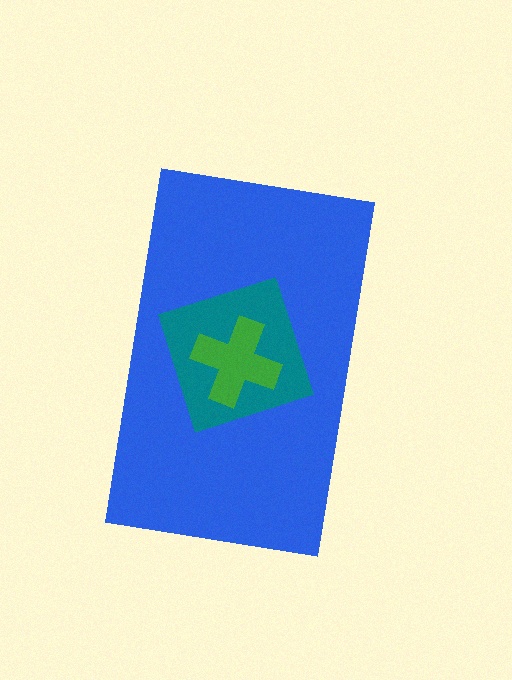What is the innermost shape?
The green cross.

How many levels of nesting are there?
3.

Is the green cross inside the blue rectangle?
Yes.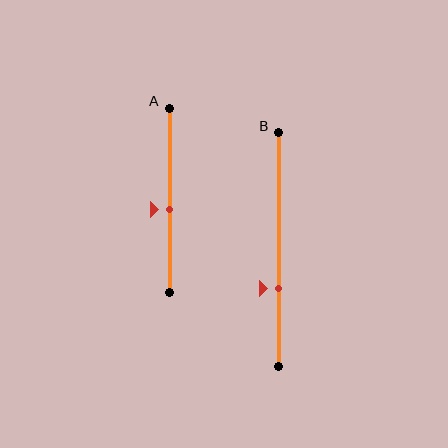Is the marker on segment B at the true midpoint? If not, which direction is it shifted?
No, the marker on segment B is shifted downward by about 17% of the segment length.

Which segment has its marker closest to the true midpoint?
Segment A has its marker closest to the true midpoint.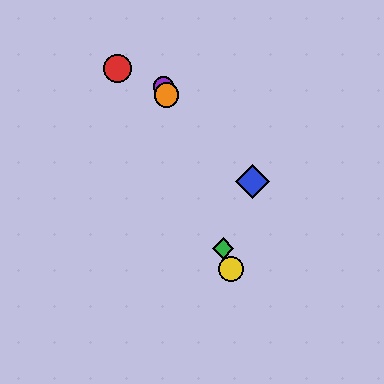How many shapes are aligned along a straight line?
4 shapes (the green diamond, the yellow circle, the purple circle, the orange circle) are aligned along a straight line.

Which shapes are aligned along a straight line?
The green diamond, the yellow circle, the purple circle, the orange circle are aligned along a straight line.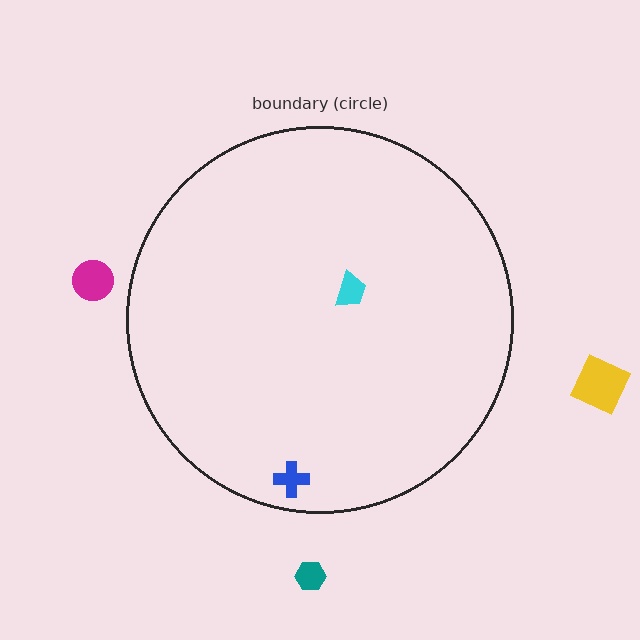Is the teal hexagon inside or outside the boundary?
Outside.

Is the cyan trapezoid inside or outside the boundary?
Inside.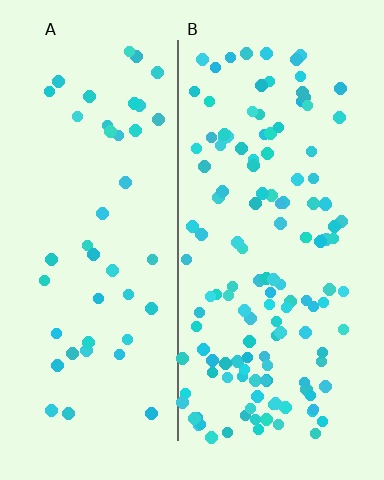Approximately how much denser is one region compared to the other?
Approximately 3.1× — region B over region A.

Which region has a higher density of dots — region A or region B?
B (the right).